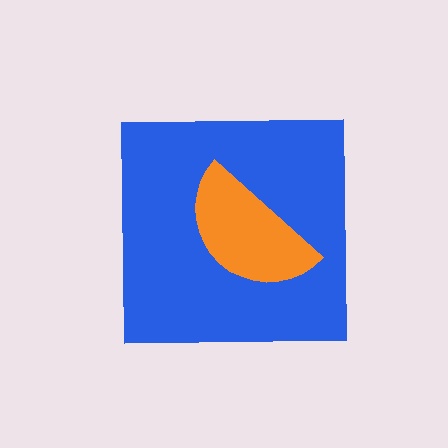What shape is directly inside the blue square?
The orange semicircle.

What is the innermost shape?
The orange semicircle.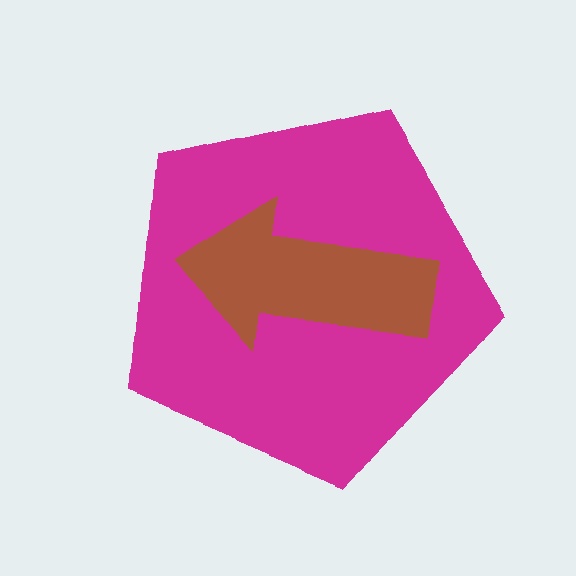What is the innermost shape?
The brown arrow.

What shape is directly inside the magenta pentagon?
The brown arrow.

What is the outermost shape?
The magenta pentagon.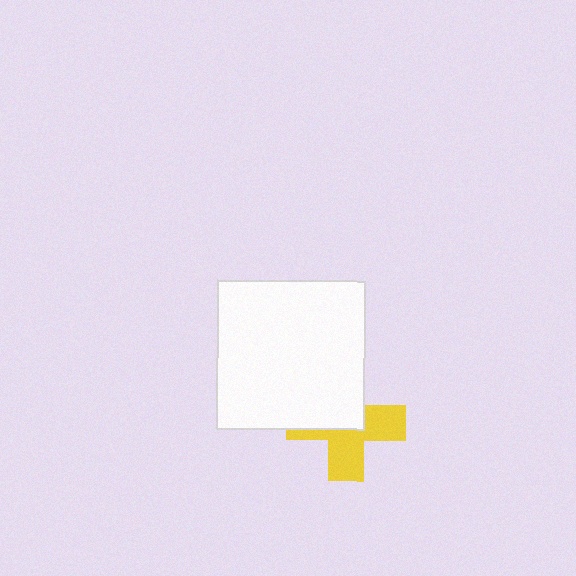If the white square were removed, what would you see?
You would see the complete yellow cross.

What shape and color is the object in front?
The object in front is a white square.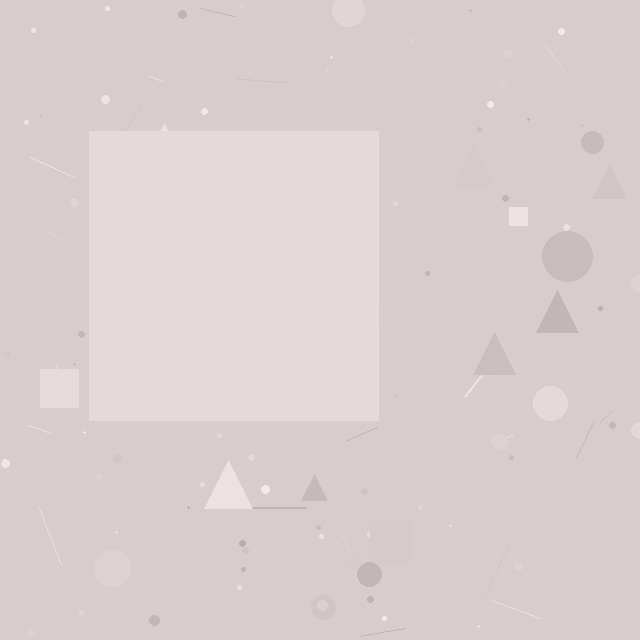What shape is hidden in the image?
A square is hidden in the image.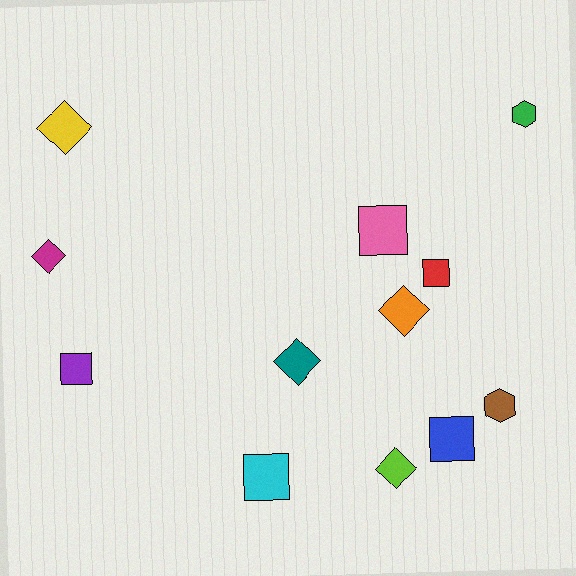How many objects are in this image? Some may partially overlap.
There are 12 objects.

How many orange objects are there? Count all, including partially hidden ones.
There is 1 orange object.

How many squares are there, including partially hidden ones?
There are 5 squares.